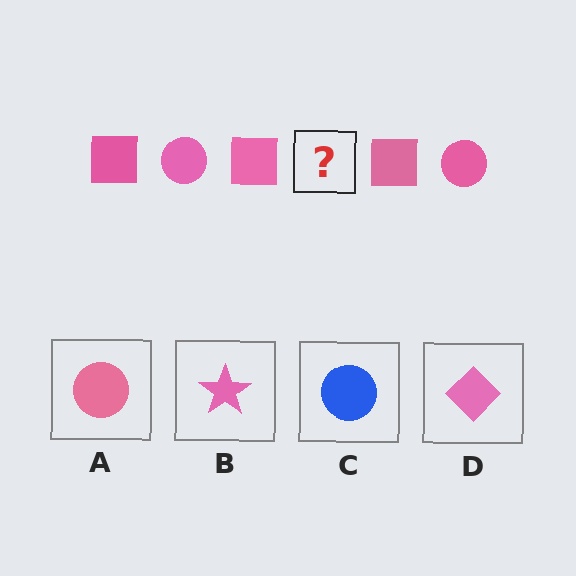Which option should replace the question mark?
Option A.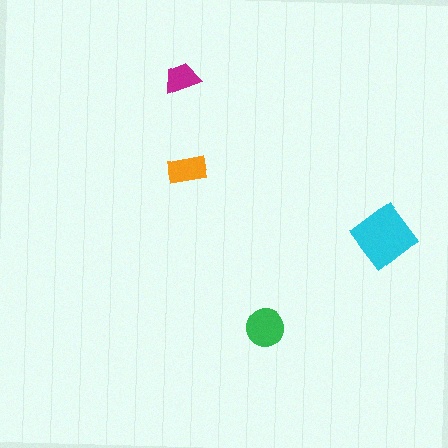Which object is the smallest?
The magenta trapezoid.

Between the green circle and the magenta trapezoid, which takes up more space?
The green circle.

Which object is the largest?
The cyan diamond.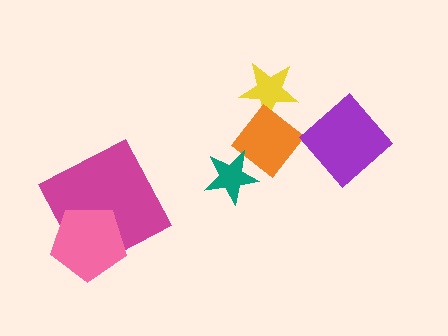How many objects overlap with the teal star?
0 objects overlap with the teal star.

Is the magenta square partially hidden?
Yes, it is partially covered by another shape.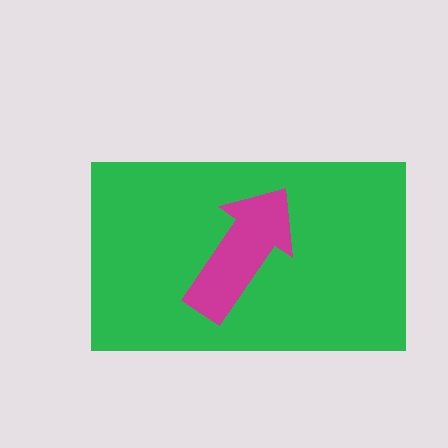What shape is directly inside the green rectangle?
The magenta arrow.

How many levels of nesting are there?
2.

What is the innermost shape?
The magenta arrow.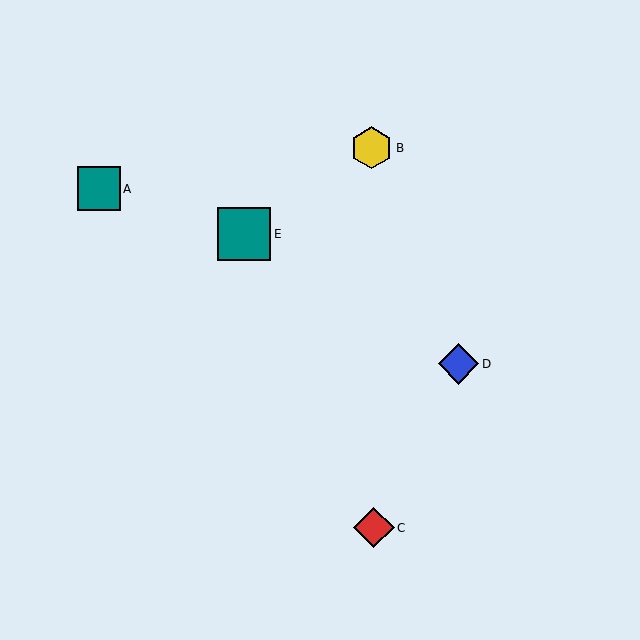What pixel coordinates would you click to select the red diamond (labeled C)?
Click at (374, 528) to select the red diamond C.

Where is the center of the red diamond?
The center of the red diamond is at (374, 528).